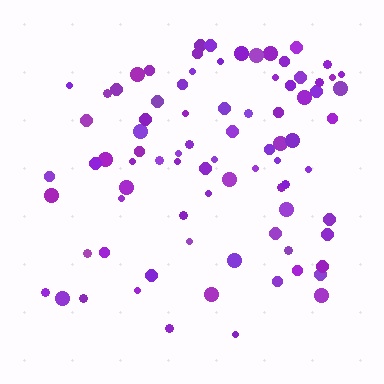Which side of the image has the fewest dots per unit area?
The bottom.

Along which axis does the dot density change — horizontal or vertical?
Vertical.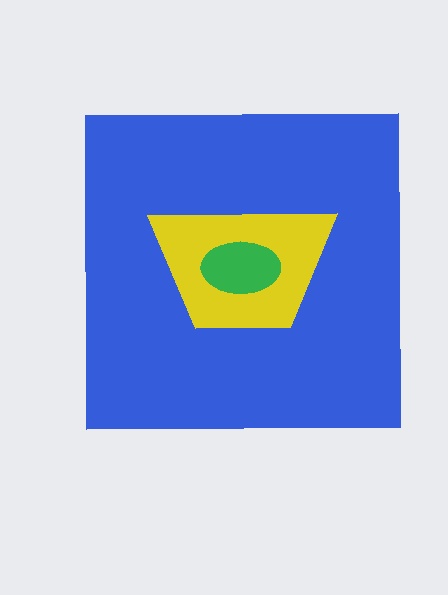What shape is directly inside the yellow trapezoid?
The green ellipse.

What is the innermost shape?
The green ellipse.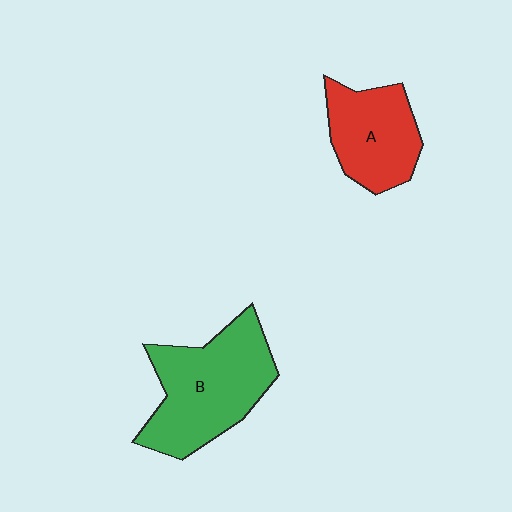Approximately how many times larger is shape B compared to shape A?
Approximately 1.5 times.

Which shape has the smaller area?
Shape A (red).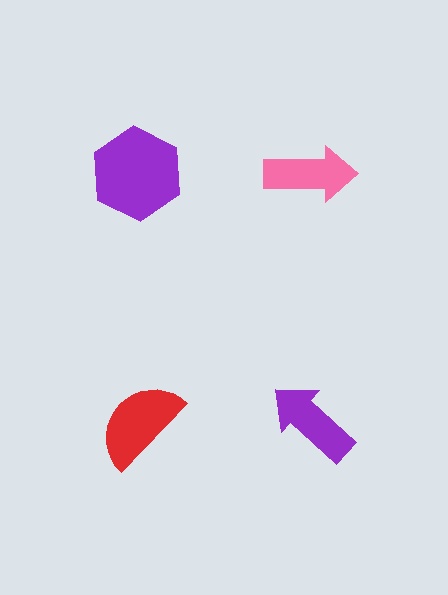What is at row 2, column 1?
A red semicircle.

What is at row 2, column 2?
A purple arrow.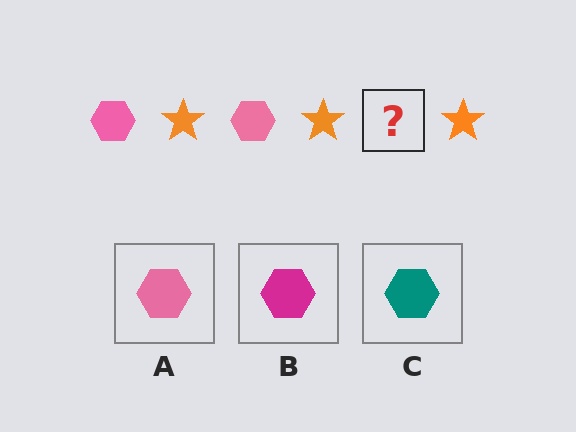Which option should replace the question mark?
Option A.